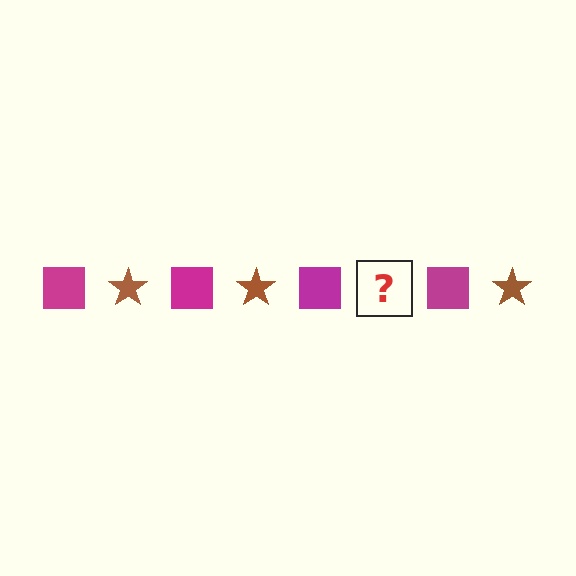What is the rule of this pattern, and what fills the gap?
The rule is that the pattern alternates between magenta square and brown star. The gap should be filled with a brown star.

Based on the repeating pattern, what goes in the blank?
The blank should be a brown star.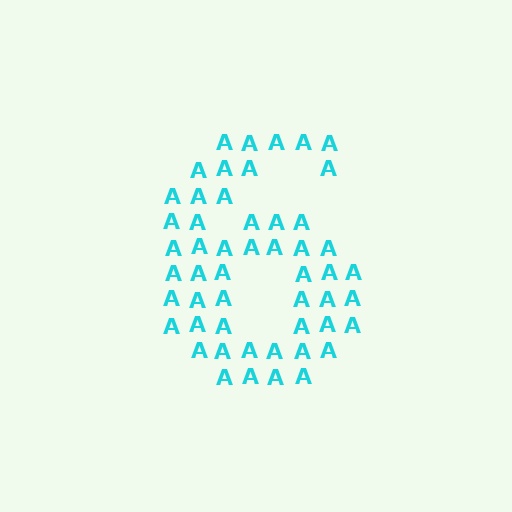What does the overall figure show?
The overall figure shows the digit 6.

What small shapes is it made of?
It is made of small letter A's.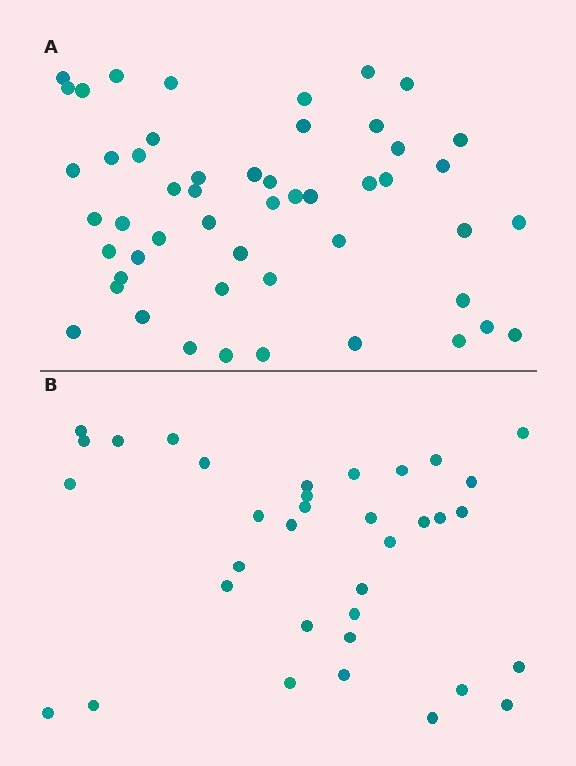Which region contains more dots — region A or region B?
Region A (the top region) has more dots.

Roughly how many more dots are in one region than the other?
Region A has approximately 15 more dots than region B.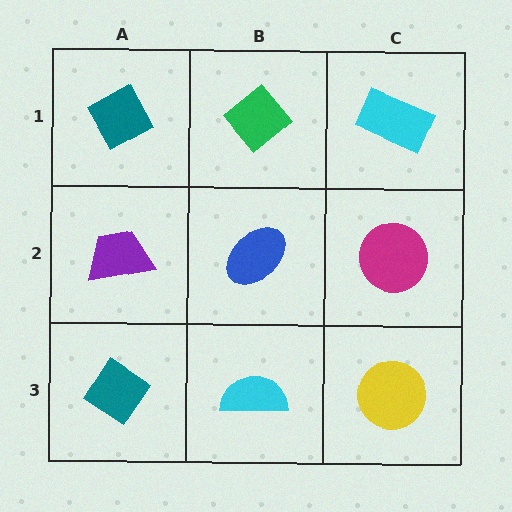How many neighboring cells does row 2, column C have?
3.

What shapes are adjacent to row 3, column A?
A purple trapezoid (row 2, column A), a cyan semicircle (row 3, column B).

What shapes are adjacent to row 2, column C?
A cyan rectangle (row 1, column C), a yellow circle (row 3, column C), a blue ellipse (row 2, column B).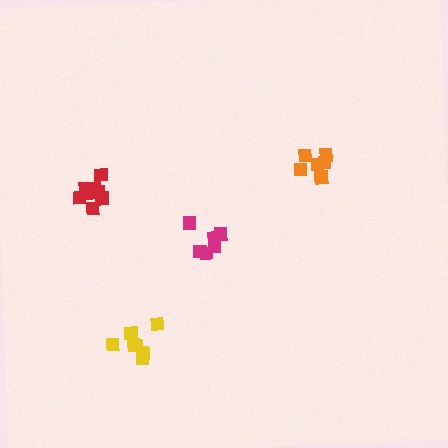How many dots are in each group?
Group 1: 6 dots, Group 2: 6 dots, Group 3: 7 dots, Group 4: 8 dots (27 total).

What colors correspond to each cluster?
The clusters are colored: magenta, orange, yellow, red.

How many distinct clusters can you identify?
There are 4 distinct clusters.